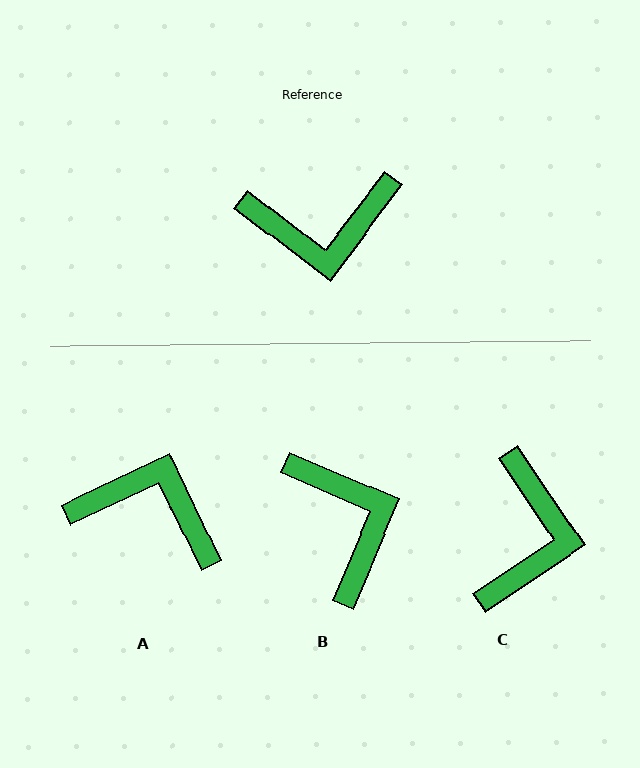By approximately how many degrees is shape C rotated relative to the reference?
Approximately 71 degrees counter-clockwise.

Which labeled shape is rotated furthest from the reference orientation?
A, about 153 degrees away.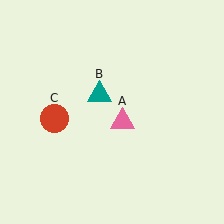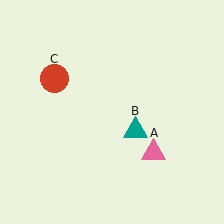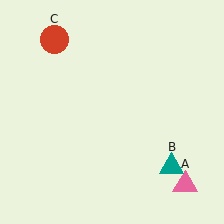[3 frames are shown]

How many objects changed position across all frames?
3 objects changed position: pink triangle (object A), teal triangle (object B), red circle (object C).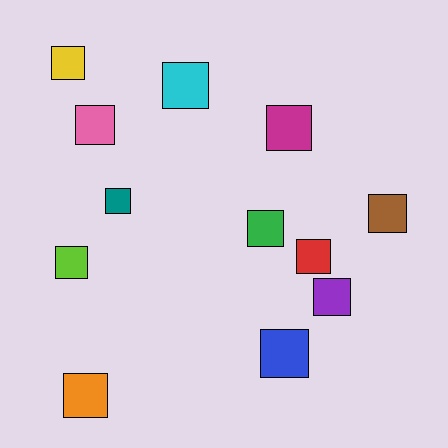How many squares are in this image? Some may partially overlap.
There are 12 squares.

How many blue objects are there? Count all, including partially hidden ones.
There is 1 blue object.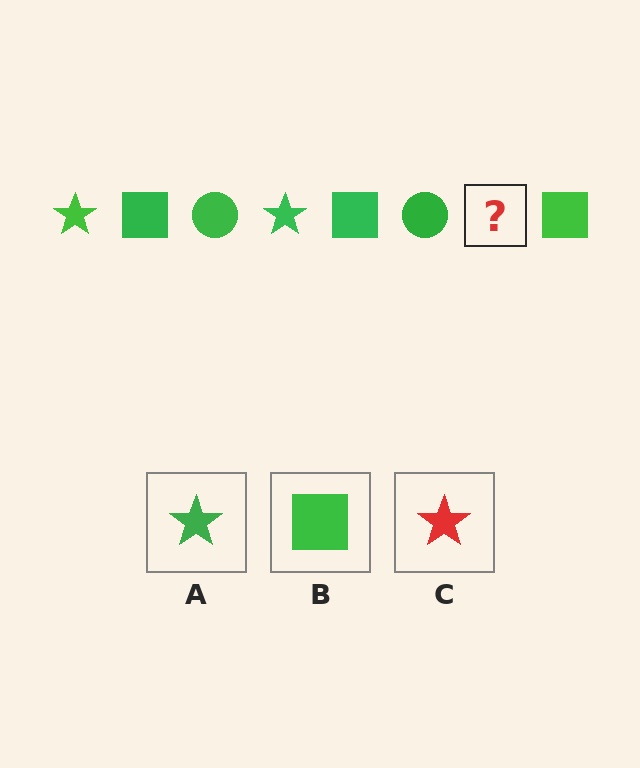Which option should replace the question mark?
Option A.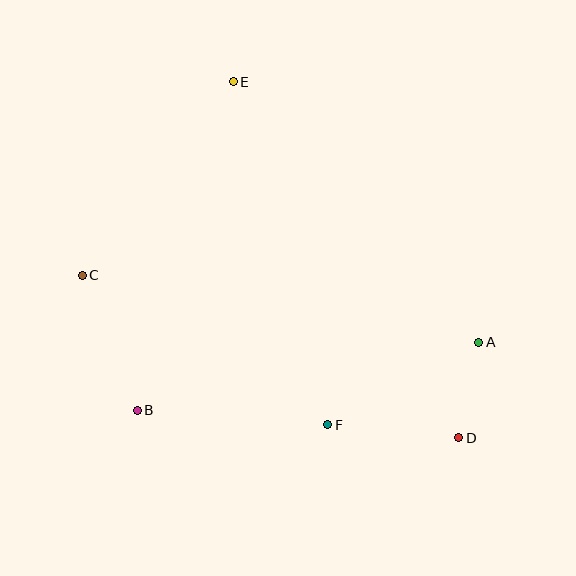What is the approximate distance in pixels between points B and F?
The distance between B and F is approximately 191 pixels.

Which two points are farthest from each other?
Points D and E are farthest from each other.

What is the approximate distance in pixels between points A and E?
The distance between A and E is approximately 358 pixels.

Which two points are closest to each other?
Points A and D are closest to each other.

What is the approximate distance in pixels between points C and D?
The distance between C and D is approximately 410 pixels.